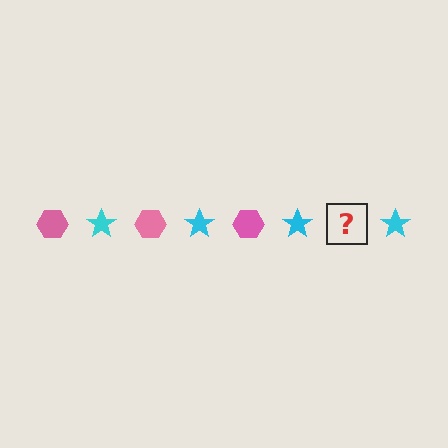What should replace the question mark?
The question mark should be replaced with a pink hexagon.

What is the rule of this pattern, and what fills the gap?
The rule is that the pattern alternates between pink hexagon and cyan star. The gap should be filled with a pink hexagon.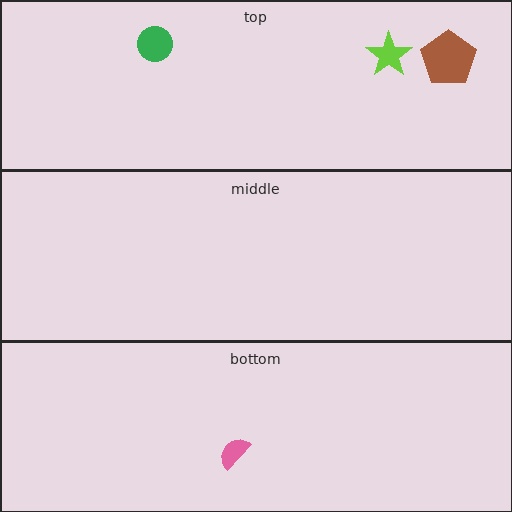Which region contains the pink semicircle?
The bottom region.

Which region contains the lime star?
The top region.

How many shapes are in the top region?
3.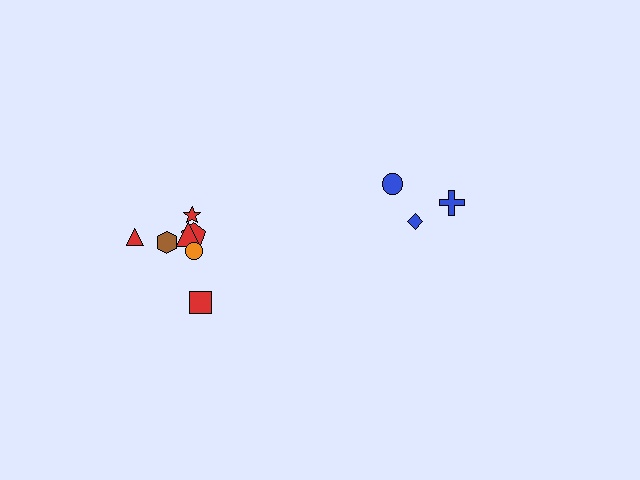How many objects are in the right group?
There are 3 objects.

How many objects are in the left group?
There are 7 objects.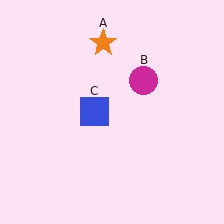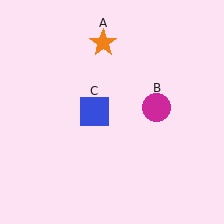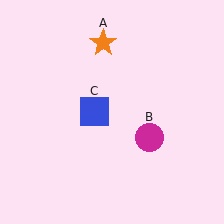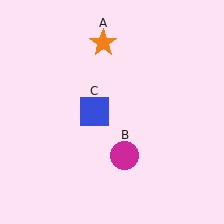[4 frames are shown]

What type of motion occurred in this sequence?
The magenta circle (object B) rotated clockwise around the center of the scene.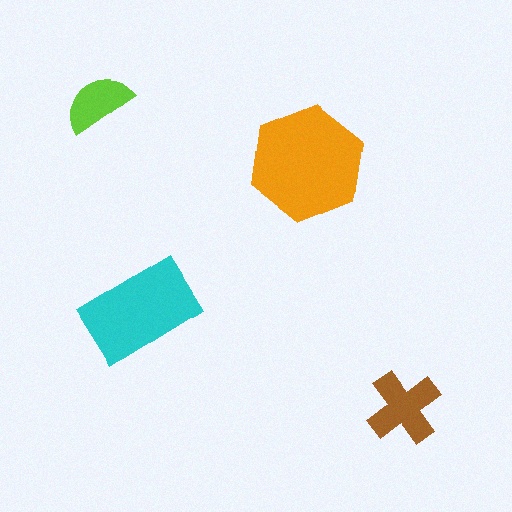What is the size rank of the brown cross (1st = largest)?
3rd.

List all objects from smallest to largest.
The lime semicircle, the brown cross, the cyan rectangle, the orange hexagon.